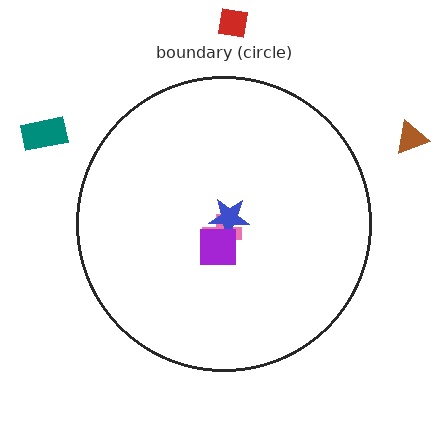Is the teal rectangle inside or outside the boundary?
Outside.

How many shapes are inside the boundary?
3 inside, 3 outside.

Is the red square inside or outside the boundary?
Outside.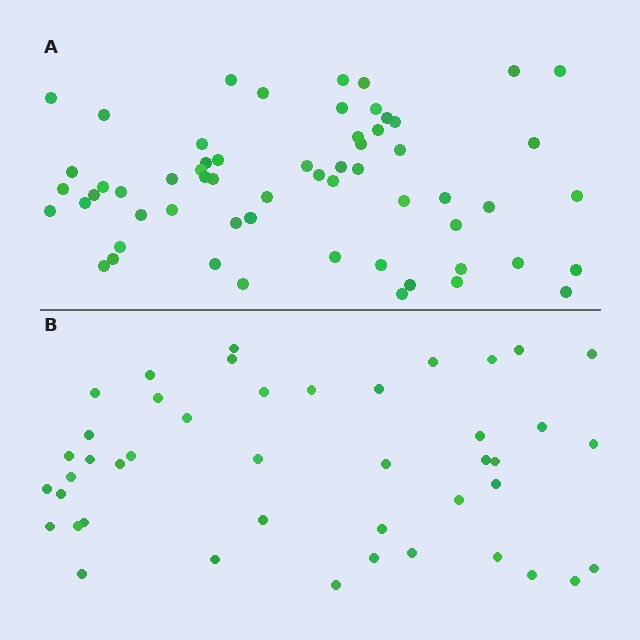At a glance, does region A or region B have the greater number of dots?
Region A (the top region) has more dots.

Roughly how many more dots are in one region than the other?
Region A has approximately 15 more dots than region B.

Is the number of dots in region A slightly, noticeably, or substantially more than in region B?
Region A has noticeably more, but not dramatically so. The ratio is roughly 1.4 to 1.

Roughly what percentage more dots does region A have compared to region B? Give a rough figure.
About 35% more.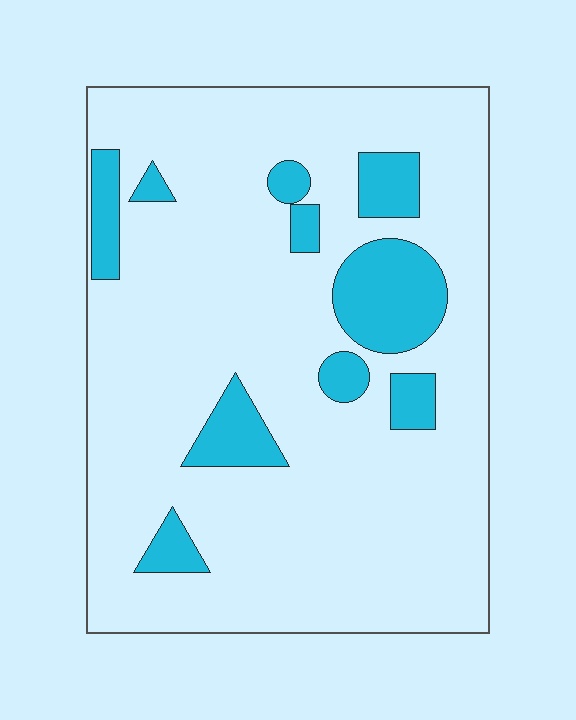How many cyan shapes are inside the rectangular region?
10.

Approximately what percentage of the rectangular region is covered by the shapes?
Approximately 15%.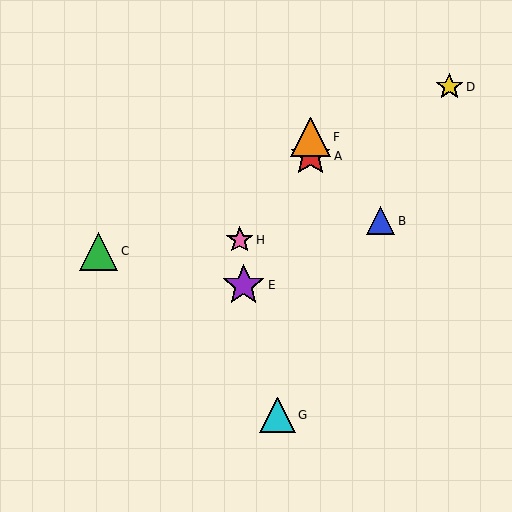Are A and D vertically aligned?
No, A is at x≈311 and D is at x≈449.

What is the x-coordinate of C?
Object C is at x≈99.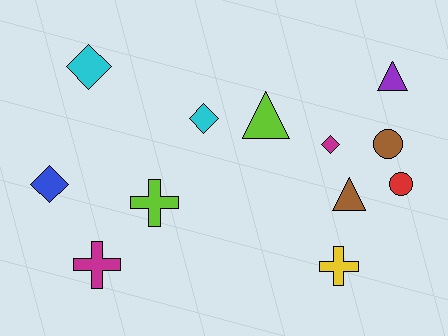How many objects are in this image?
There are 12 objects.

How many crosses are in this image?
There are 3 crosses.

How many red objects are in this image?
There is 1 red object.